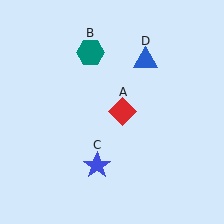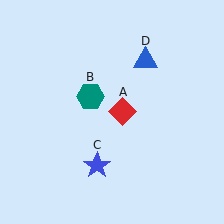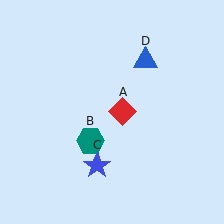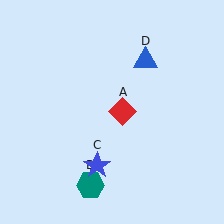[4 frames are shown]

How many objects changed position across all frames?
1 object changed position: teal hexagon (object B).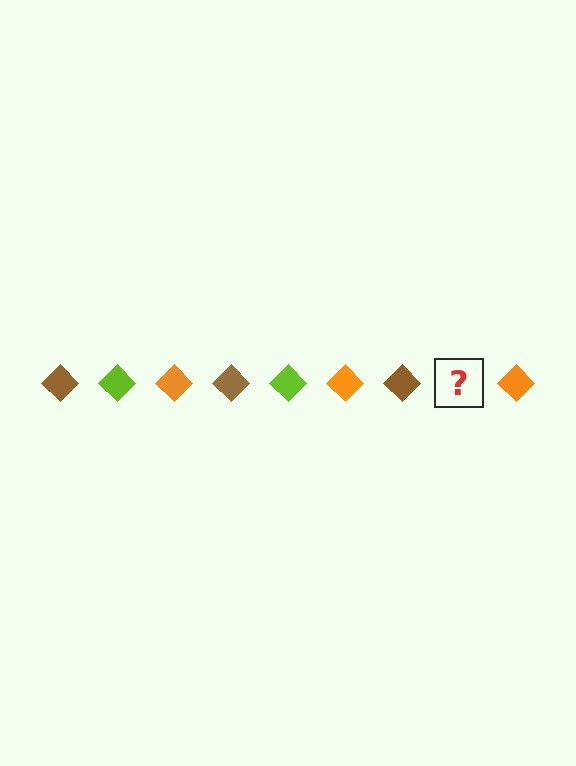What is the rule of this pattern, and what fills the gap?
The rule is that the pattern cycles through brown, lime, orange diamonds. The gap should be filled with a lime diamond.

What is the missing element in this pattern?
The missing element is a lime diamond.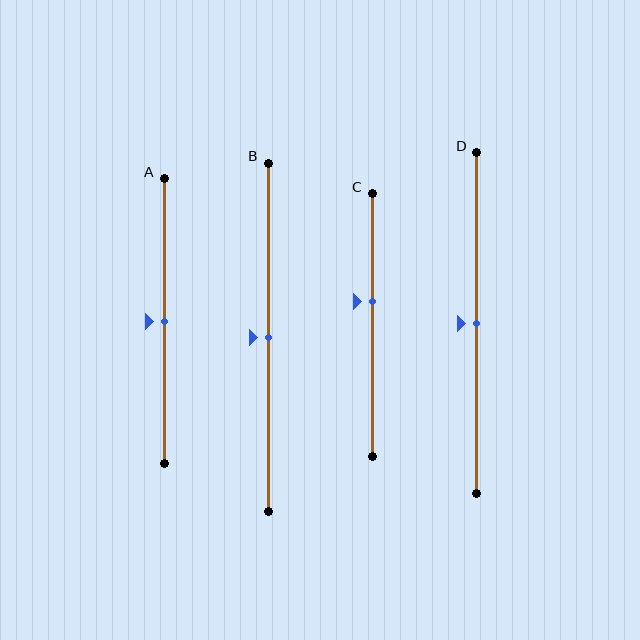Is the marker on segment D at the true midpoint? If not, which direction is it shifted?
Yes, the marker on segment D is at the true midpoint.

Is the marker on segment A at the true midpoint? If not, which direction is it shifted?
Yes, the marker on segment A is at the true midpoint.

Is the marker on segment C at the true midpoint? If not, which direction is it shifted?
No, the marker on segment C is shifted upward by about 9% of the segment length.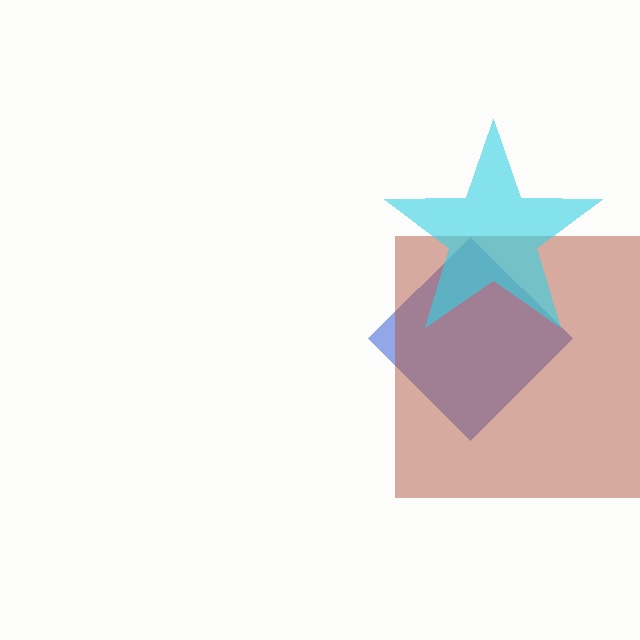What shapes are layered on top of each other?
The layered shapes are: a blue diamond, a brown square, a cyan star.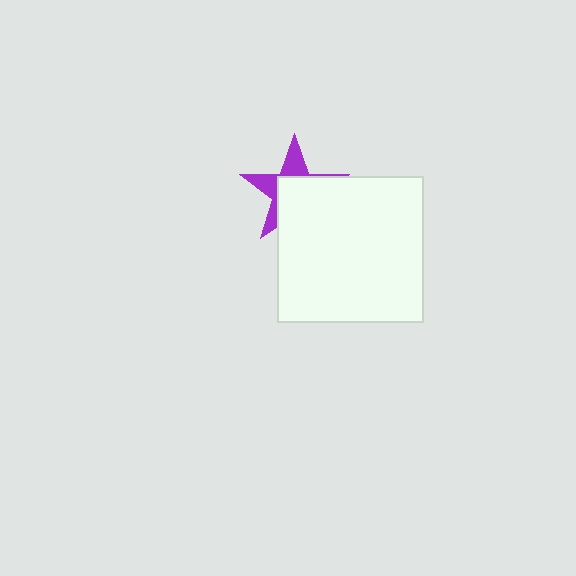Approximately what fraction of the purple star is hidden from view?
Roughly 59% of the purple star is hidden behind the white square.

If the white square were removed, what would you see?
You would see the complete purple star.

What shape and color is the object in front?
The object in front is a white square.